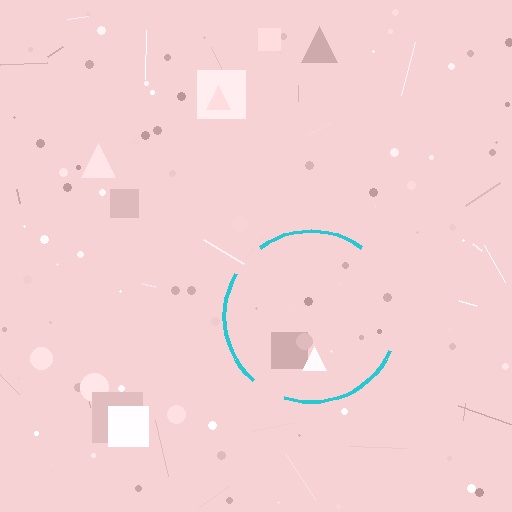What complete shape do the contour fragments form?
The contour fragments form a circle.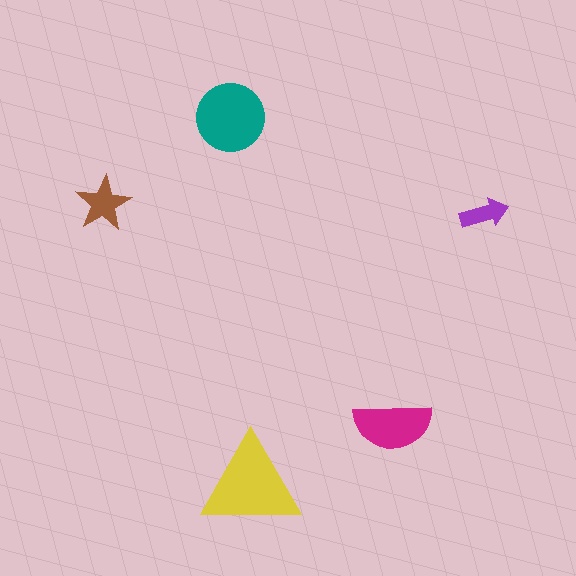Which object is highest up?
The teal circle is topmost.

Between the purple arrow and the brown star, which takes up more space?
The brown star.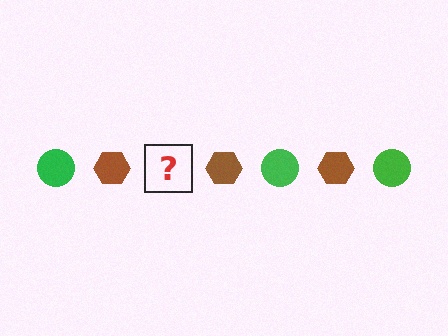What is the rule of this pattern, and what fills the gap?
The rule is that the pattern alternates between green circle and brown hexagon. The gap should be filled with a green circle.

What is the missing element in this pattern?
The missing element is a green circle.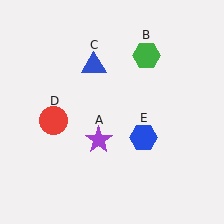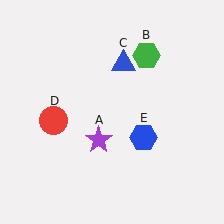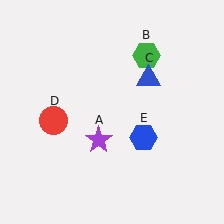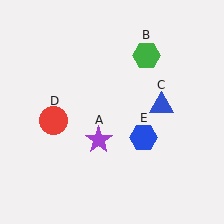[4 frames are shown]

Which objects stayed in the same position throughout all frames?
Purple star (object A) and green hexagon (object B) and red circle (object D) and blue hexagon (object E) remained stationary.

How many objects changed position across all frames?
1 object changed position: blue triangle (object C).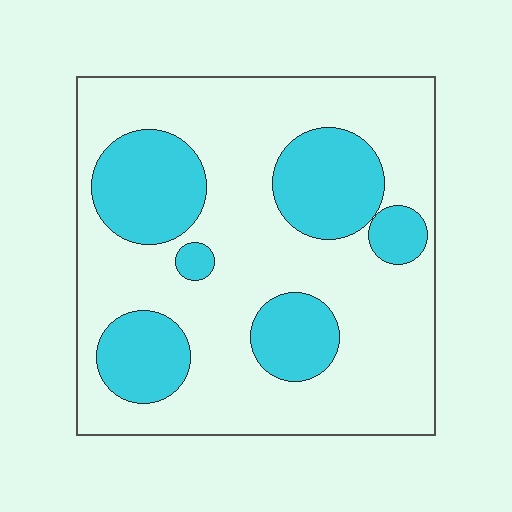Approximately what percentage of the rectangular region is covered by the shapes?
Approximately 30%.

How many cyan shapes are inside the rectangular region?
6.